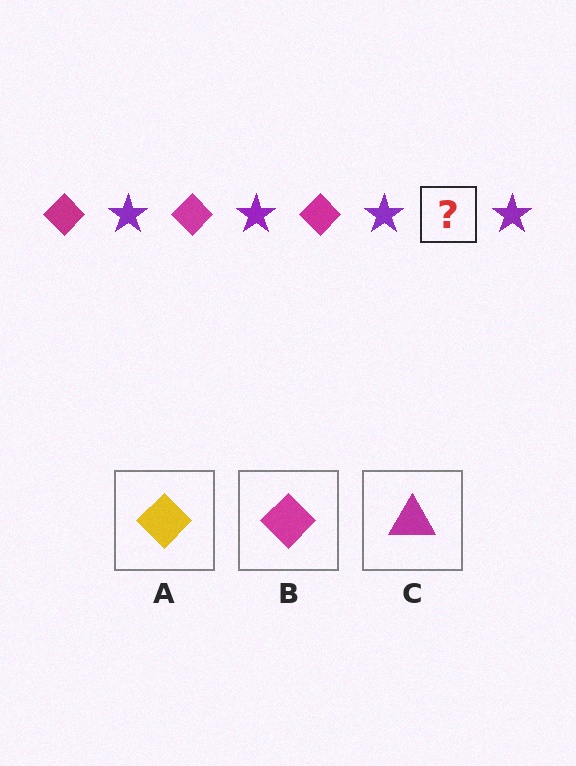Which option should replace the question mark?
Option B.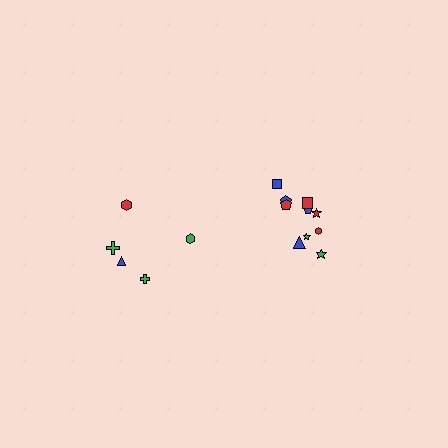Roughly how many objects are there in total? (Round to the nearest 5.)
Roughly 15 objects in total.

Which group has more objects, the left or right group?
The right group.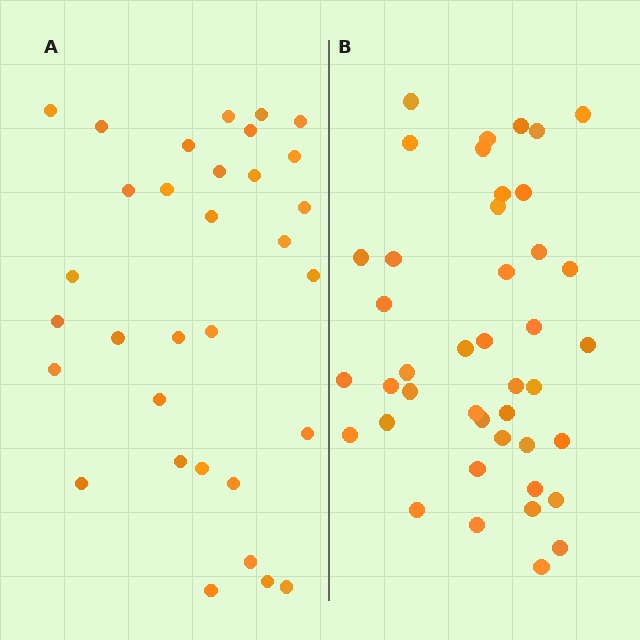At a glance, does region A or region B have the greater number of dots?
Region B (the right region) has more dots.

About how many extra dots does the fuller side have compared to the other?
Region B has roughly 10 or so more dots than region A.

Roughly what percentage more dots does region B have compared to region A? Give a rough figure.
About 30% more.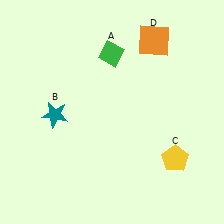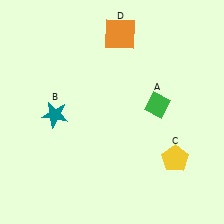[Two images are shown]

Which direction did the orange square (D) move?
The orange square (D) moved left.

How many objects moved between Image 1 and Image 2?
2 objects moved between the two images.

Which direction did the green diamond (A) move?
The green diamond (A) moved down.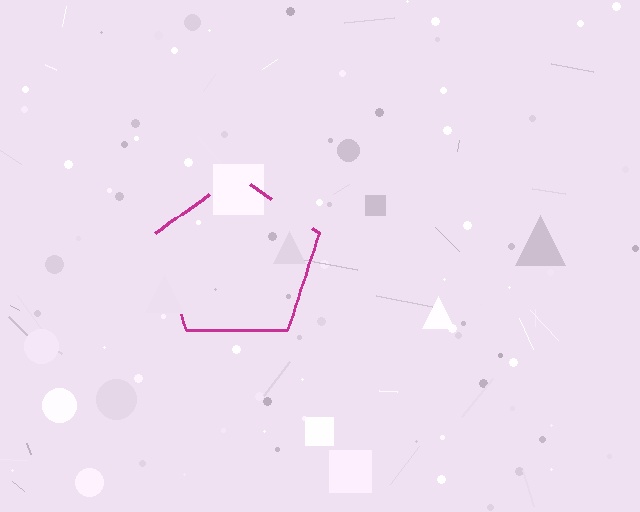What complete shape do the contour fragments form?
The contour fragments form a pentagon.